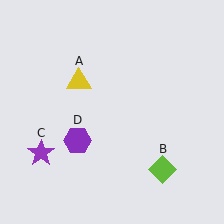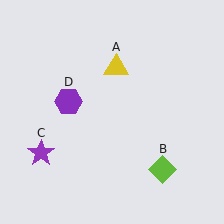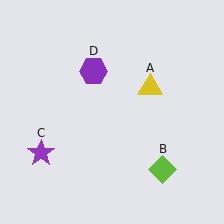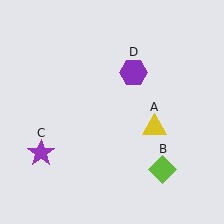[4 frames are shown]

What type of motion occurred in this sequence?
The yellow triangle (object A), purple hexagon (object D) rotated clockwise around the center of the scene.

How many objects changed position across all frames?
2 objects changed position: yellow triangle (object A), purple hexagon (object D).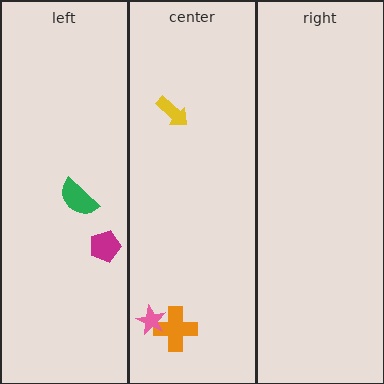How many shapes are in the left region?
2.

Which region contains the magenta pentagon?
The left region.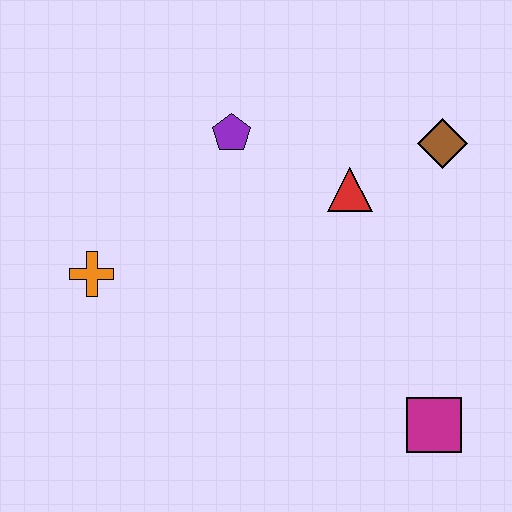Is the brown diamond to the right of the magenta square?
Yes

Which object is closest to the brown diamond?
The red triangle is closest to the brown diamond.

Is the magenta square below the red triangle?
Yes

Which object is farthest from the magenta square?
The orange cross is farthest from the magenta square.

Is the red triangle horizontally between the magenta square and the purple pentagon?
Yes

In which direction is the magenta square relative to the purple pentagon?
The magenta square is below the purple pentagon.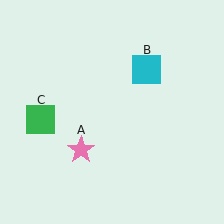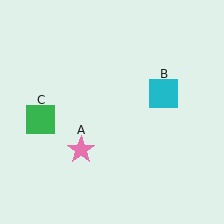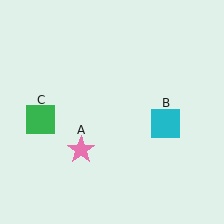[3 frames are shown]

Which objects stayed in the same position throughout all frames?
Pink star (object A) and green square (object C) remained stationary.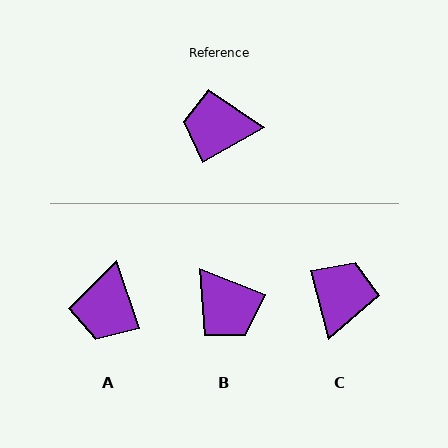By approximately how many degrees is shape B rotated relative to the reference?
Approximately 129 degrees counter-clockwise.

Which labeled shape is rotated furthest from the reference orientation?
B, about 129 degrees away.